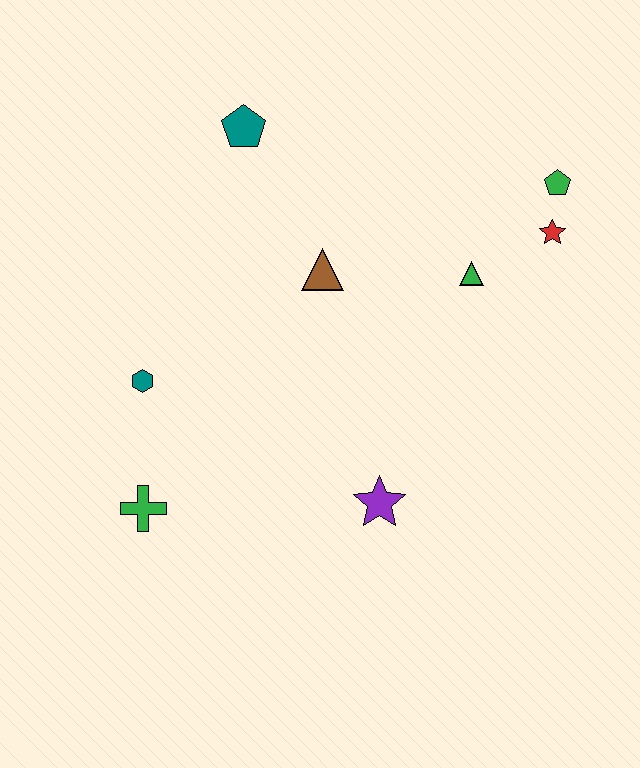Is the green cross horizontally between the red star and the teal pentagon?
No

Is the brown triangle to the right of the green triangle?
No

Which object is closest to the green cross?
The teal hexagon is closest to the green cross.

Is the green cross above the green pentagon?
No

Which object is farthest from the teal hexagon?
The green pentagon is farthest from the teal hexagon.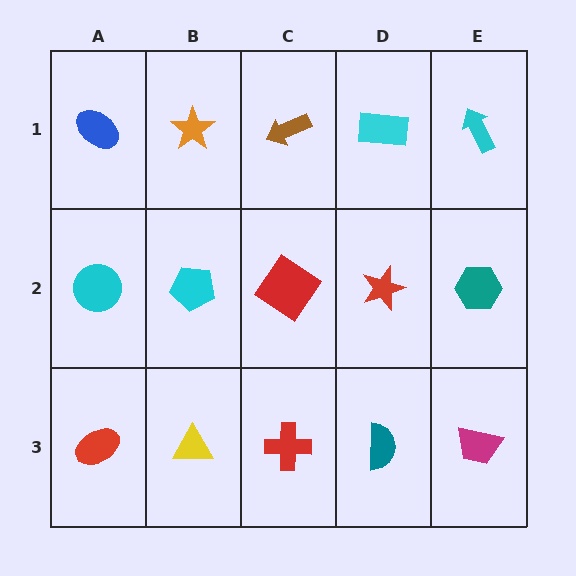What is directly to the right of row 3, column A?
A yellow triangle.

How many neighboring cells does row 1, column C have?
3.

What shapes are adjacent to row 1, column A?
A cyan circle (row 2, column A), an orange star (row 1, column B).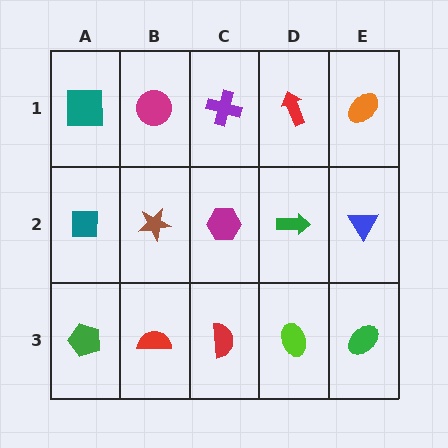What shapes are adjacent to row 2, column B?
A magenta circle (row 1, column B), a red semicircle (row 3, column B), a teal square (row 2, column A), a magenta hexagon (row 2, column C).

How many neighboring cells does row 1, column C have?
3.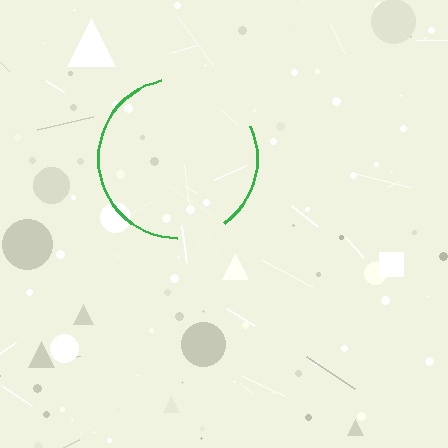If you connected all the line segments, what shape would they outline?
They would outline a circle.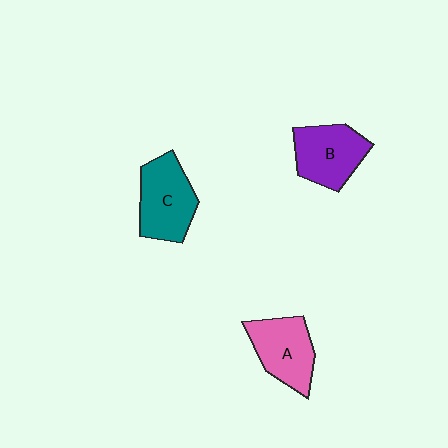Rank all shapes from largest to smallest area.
From largest to smallest: C (teal), B (purple), A (pink).